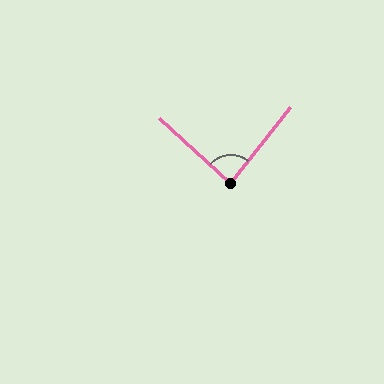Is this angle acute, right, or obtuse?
It is approximately a right angle.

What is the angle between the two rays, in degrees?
Approximately 86 degrees.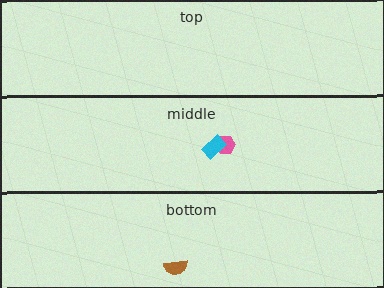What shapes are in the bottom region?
The brown semicircle.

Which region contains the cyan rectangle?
The middle region.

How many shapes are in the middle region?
2.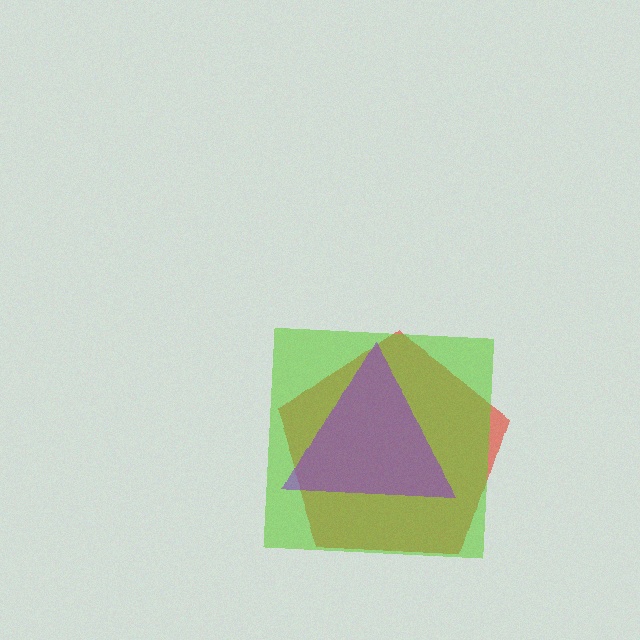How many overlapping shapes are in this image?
There are 3 overlapping shapes in the image.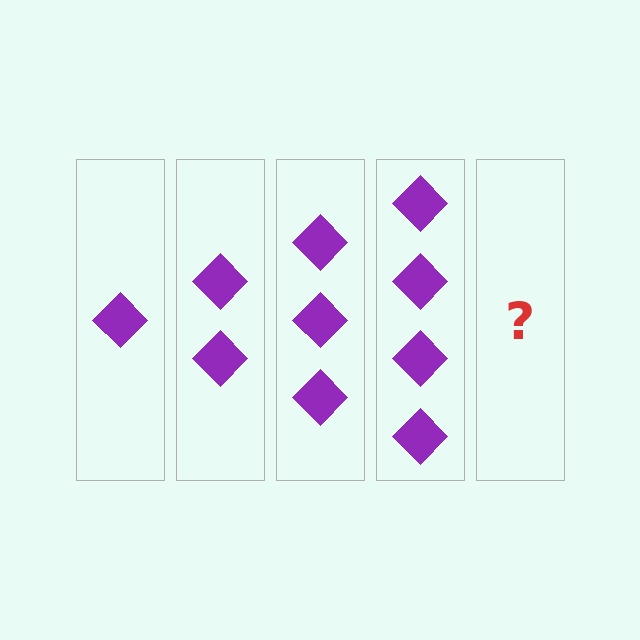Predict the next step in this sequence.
The next step is 5 diamonds.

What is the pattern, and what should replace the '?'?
The pattern is that each step adds one more diamond. The '?' should be 5 diamonds.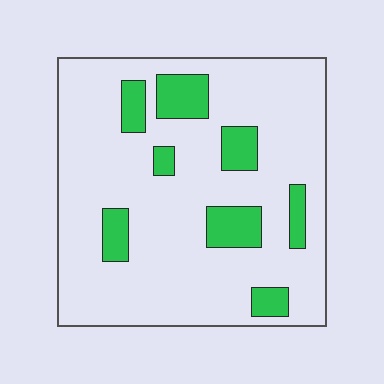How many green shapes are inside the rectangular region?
8.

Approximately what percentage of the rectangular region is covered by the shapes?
Approximately 15%.